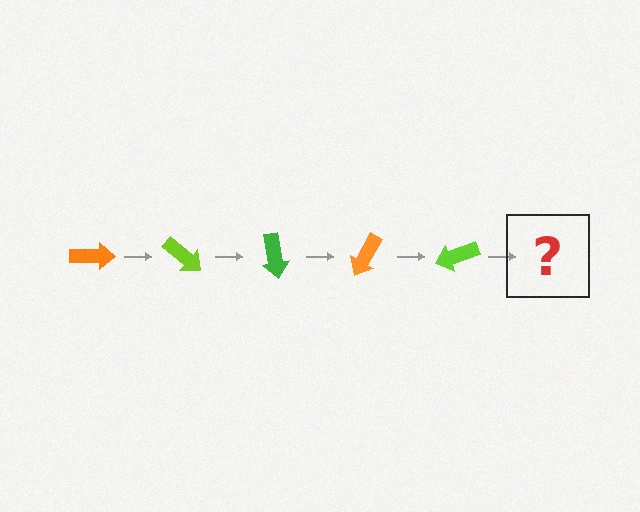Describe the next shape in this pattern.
It should be a green arrow, rotated 200 degrees from the start.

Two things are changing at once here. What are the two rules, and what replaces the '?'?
The two rules are that it rotates 40 degrees each step and the color cycles through orange, lime, and green. The '?' should be a green arrow, rotated 200 degrees from the start.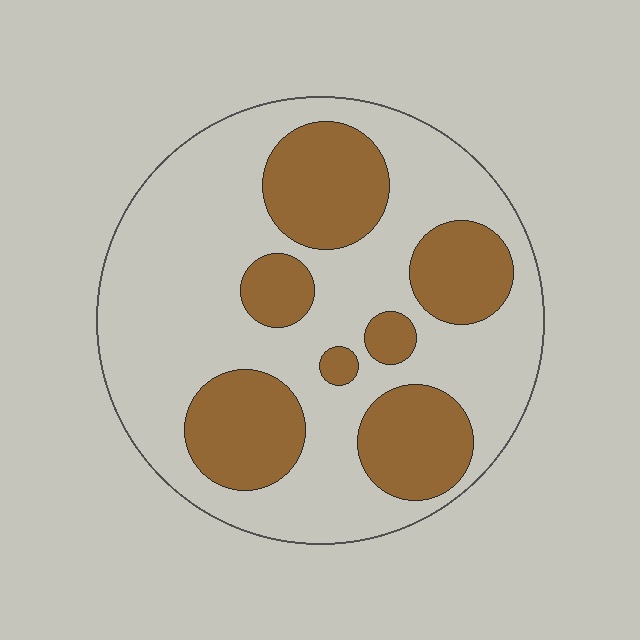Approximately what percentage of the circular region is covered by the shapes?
Approximately 35%.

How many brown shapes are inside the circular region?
7.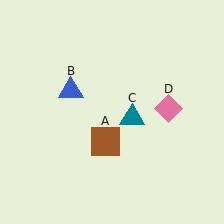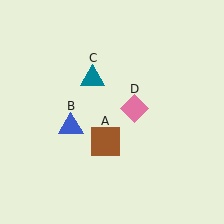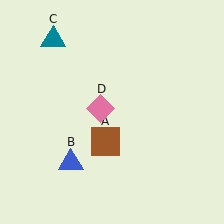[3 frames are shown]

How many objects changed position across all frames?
3 objects changed position: blue triangle (object B), teal triangle (object C), pink diamond (object D).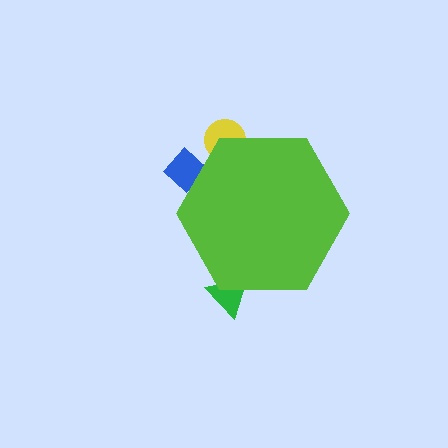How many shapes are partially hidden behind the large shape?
3 shapes are partially hidden.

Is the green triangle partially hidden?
Yes, the green triangle is partially hidden behind the lime hexagon.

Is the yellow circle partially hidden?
Yes, the yellow circle is partially hidden behind the lime hexagon.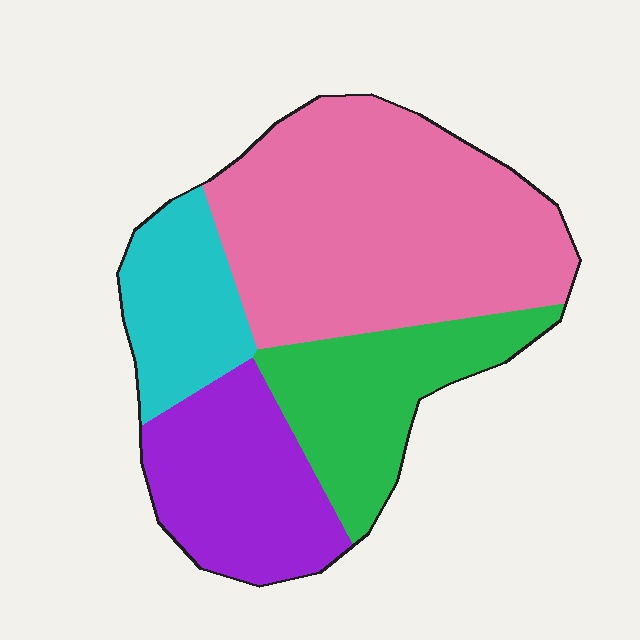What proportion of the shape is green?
Green covers around 20% of the shape.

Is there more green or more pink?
Pink.